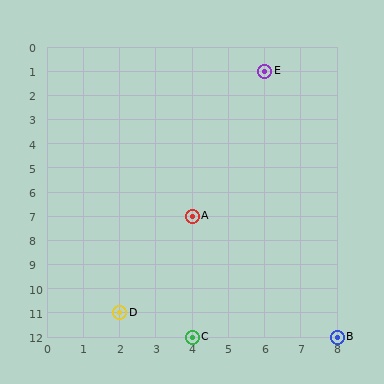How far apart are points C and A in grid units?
Points C and A are 5 rows apart.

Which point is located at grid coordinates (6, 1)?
Point E is at (6, 1).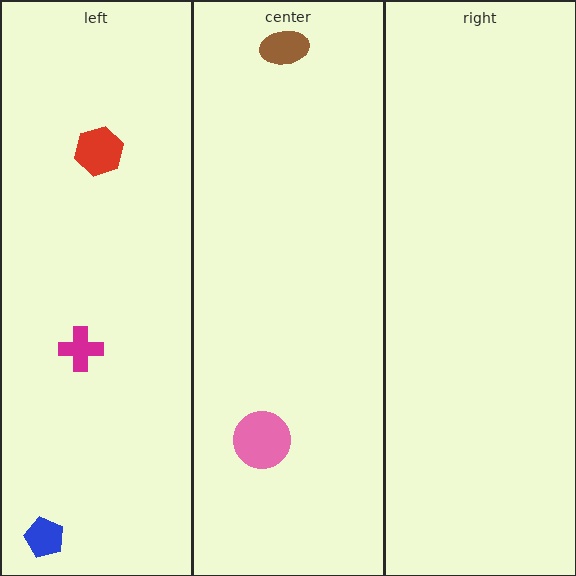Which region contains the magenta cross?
The left region.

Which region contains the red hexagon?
The left region.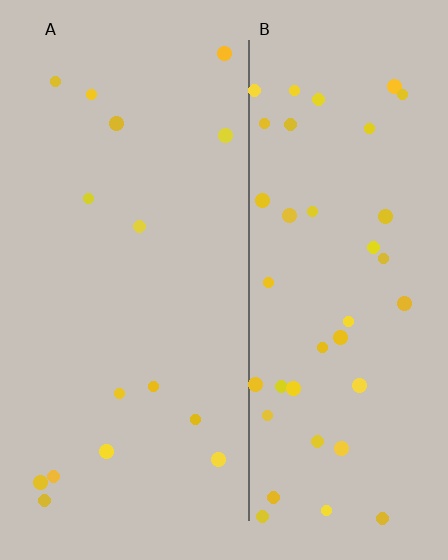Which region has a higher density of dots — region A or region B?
B (the right).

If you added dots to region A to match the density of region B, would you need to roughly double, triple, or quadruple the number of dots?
Approximately triple.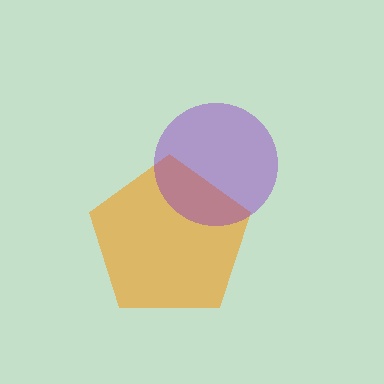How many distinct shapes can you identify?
There are 2 distinct shapes: an orange pentagon, a purple circle.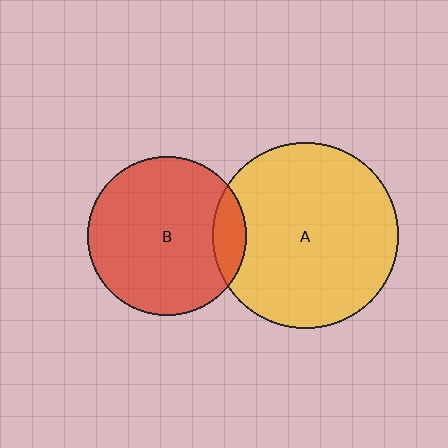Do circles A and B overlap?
Yes.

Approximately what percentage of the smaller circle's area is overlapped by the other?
Approximately 10%.